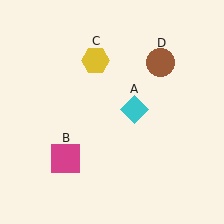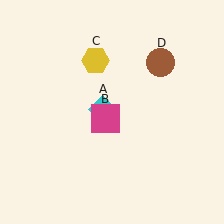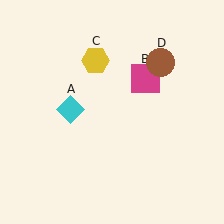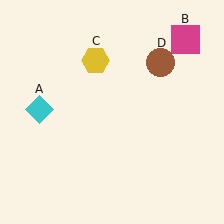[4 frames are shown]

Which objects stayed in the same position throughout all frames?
Yellow hexagon (object C) and brown circle (object D) remained stationary.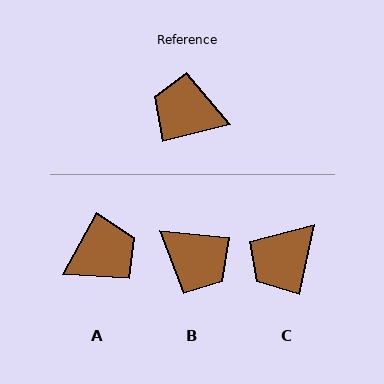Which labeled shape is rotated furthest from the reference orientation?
B, about 160 degrees away.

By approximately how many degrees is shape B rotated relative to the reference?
Approximately 160 degrees counter-clockwise.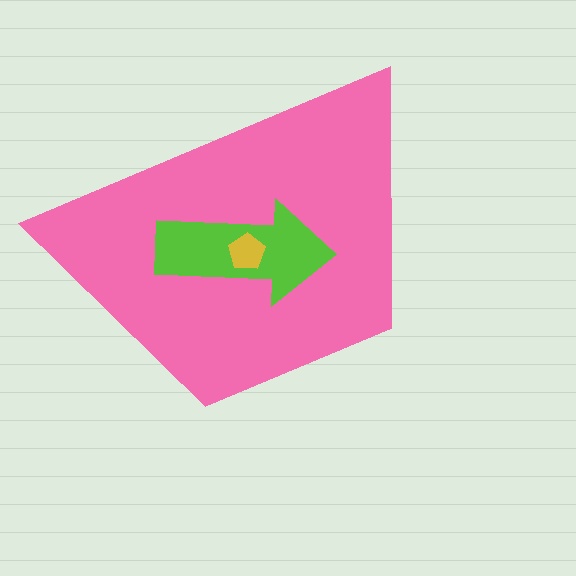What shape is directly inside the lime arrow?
The yellow pentagon.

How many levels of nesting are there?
3.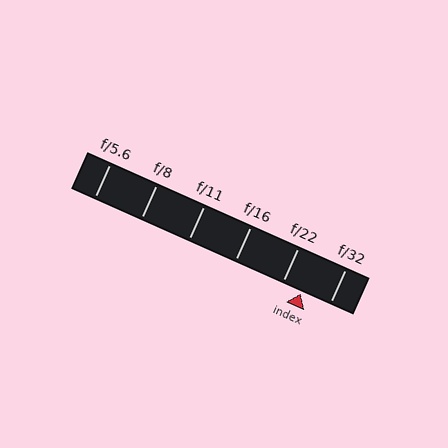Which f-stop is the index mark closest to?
The index mark is closest to f/22.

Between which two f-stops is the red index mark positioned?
The index mark is between f/22 and f/32.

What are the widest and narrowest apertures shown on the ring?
The widest aperture shown is f/5.6 and the narrowest is f/32.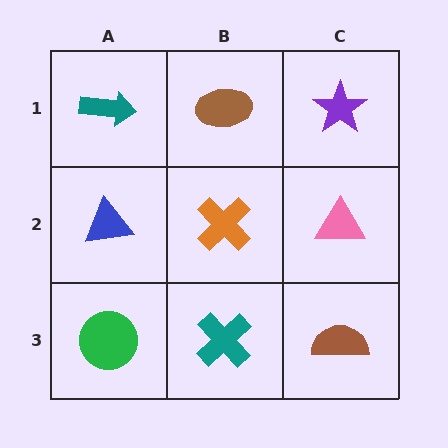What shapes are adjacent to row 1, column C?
A pink triangle (row 2, column C), a brown ellipse (row 1, column B).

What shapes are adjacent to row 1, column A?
A blue triangle (row 2, column A), a brown ellipse (row 1, column B).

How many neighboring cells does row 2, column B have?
4.